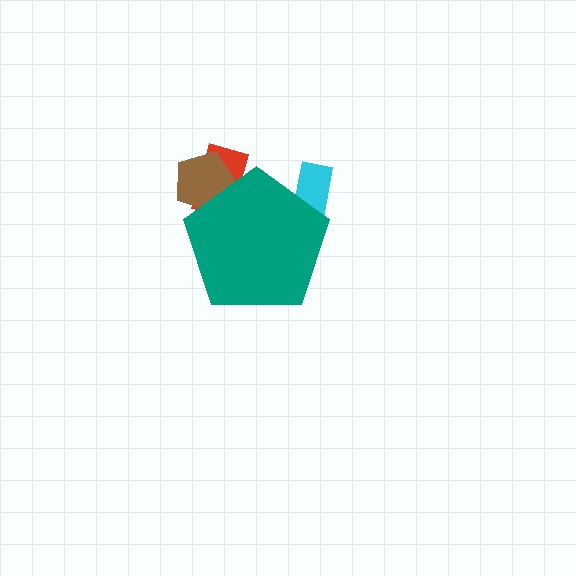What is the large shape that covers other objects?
A teal pentagon.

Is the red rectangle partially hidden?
Yes, the red rectangle is partially hidden behind the teal pentagon.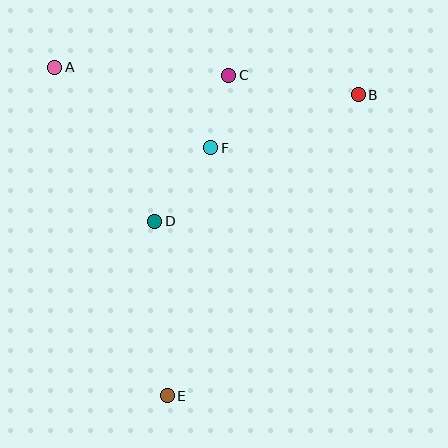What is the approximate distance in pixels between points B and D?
The distance between B and D is approximately 239 pixels.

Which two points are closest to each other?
Points C and F are closest to each other.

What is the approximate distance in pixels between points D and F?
The distance between D and F is approximately 92 pixels.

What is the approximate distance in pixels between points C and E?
The distance between C and E is approximately 326 pixels.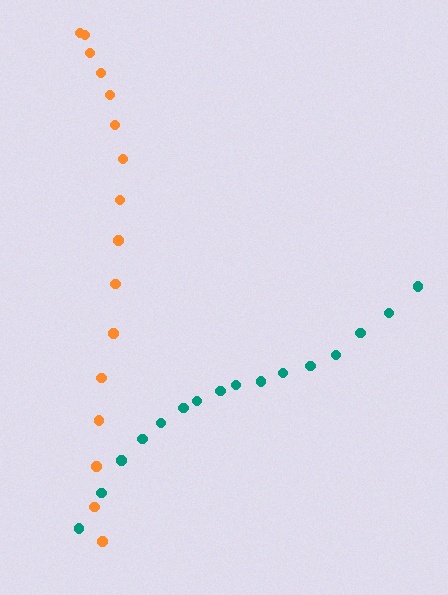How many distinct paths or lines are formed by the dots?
There are 2 distinct paths.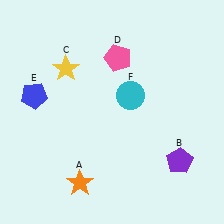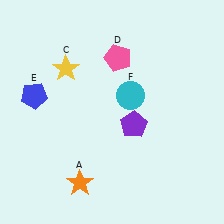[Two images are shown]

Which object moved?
The purple pentagon (B) moved left.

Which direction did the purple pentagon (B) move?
The purple pentagon (B) moved left.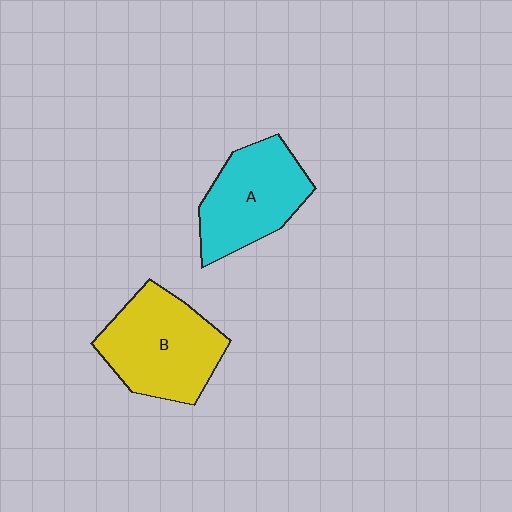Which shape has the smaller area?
Shape A (cyan).